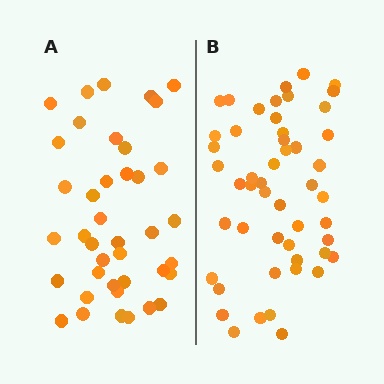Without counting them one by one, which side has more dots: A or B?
Region B (the right region) has more dots.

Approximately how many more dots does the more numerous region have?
Region B has roughly 10 or so more dots than region A.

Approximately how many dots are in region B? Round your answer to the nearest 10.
About 50 dots.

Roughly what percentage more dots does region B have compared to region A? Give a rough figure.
About 25% more.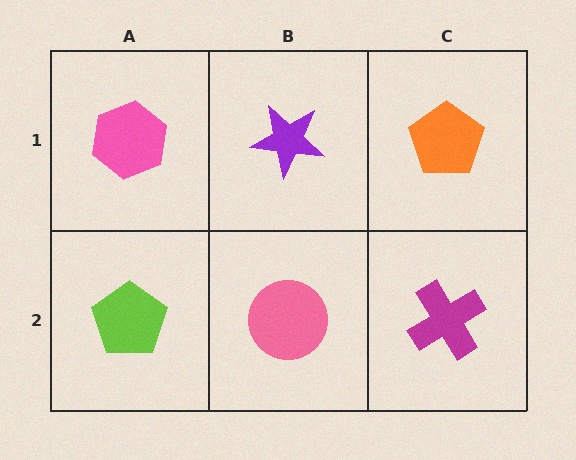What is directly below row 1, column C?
A magenta cross.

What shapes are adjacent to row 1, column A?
A lime pentagon (row 2, column A), a purple star (row 1, column B).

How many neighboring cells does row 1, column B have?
3.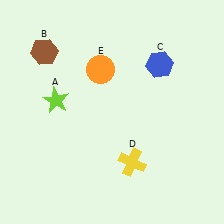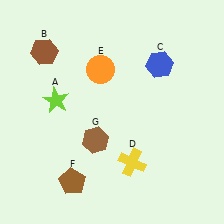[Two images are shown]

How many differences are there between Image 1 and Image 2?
There are 2 differences between the two images.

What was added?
A brown pentagon (F), a brown hexagon (G) were added in Image 2.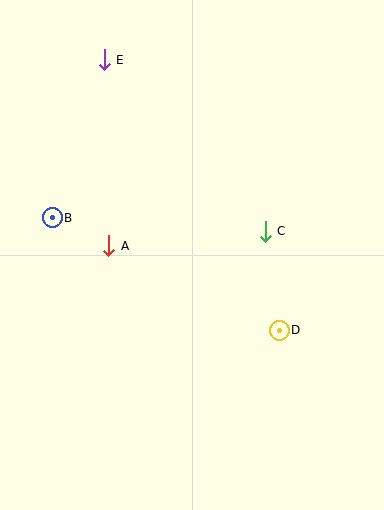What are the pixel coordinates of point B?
Point B is at (52, 218).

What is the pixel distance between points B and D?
The distance between B and D is 253 pixels.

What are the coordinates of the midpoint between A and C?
The midpoint between A and C is at (187, 238).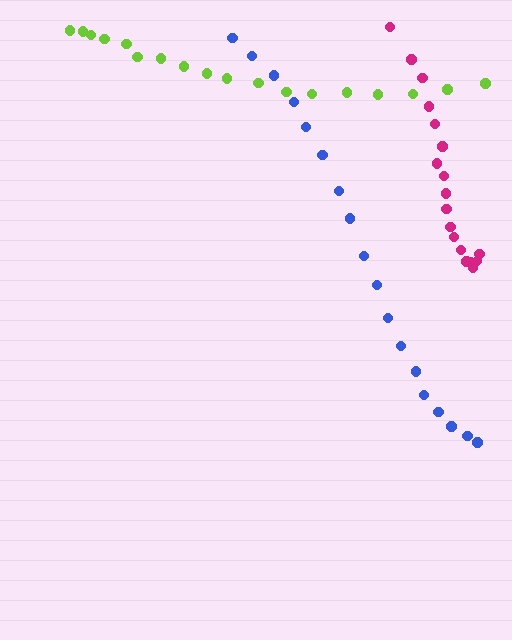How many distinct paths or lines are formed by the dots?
There are 3 distinct paths.